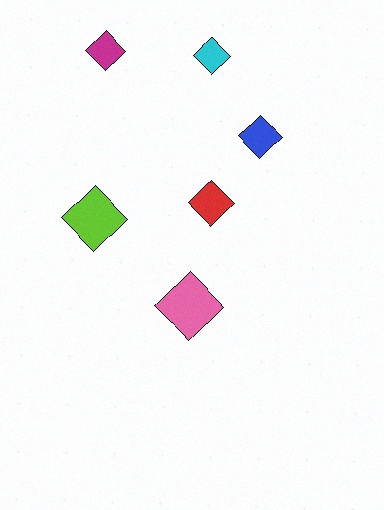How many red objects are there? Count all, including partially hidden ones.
There is 1 red object.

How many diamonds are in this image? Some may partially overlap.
There are 6 diamonds.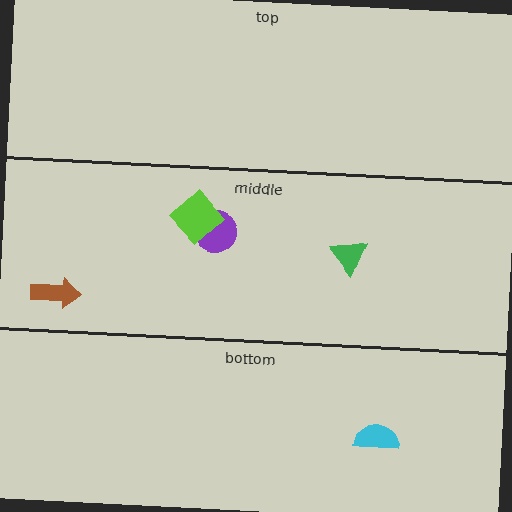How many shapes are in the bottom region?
1.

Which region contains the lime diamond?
The middle region.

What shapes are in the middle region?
The purple circle, the lime diamond, the brown arrow, the green triangle.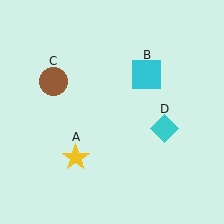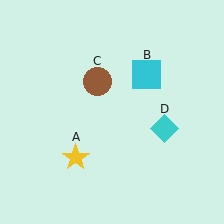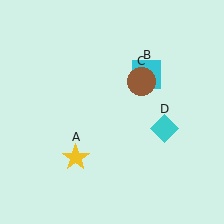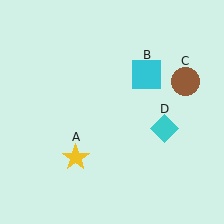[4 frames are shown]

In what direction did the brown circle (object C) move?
The brown circle (object C) moved right.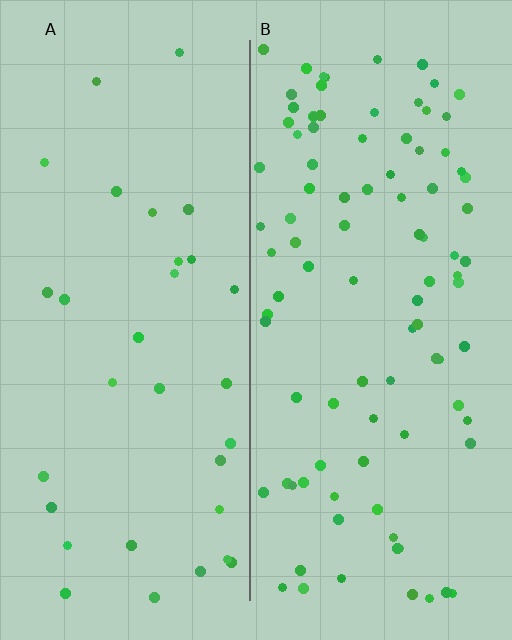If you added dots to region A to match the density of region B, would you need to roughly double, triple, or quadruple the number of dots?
Approximately triple.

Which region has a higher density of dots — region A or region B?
B (the right).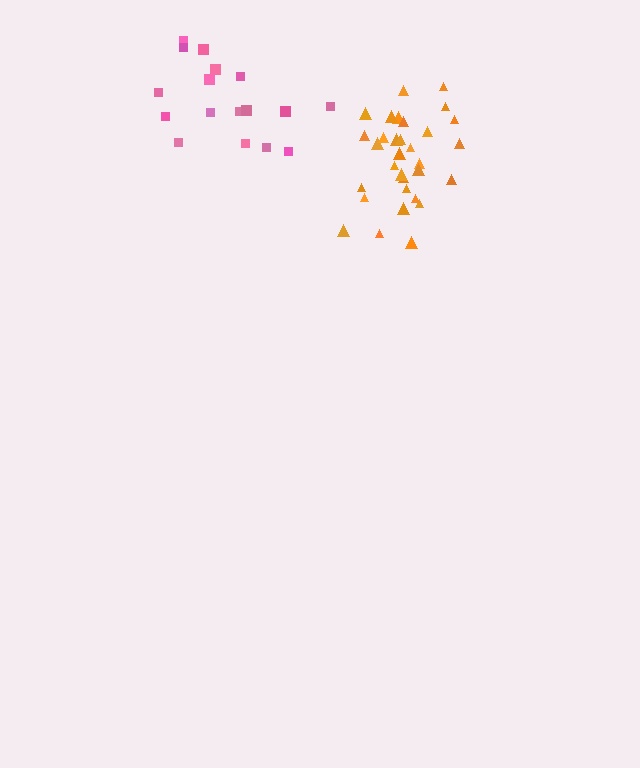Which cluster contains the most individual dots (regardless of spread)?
Orange (32).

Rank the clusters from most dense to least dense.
orange, pink.